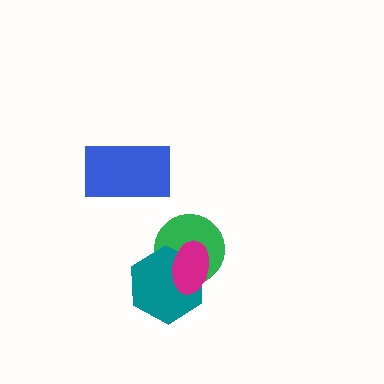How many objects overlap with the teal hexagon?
2 objects overlap with the teal hexagon.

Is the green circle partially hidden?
Yes, it is partially covered by another shape.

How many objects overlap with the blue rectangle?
0 objects overlap with the blue rectangle.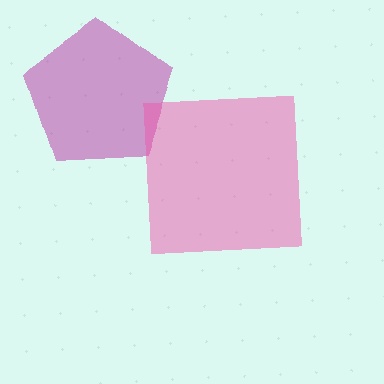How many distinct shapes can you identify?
There are 2 distinct shapes: a magenta pentagon, a pink square.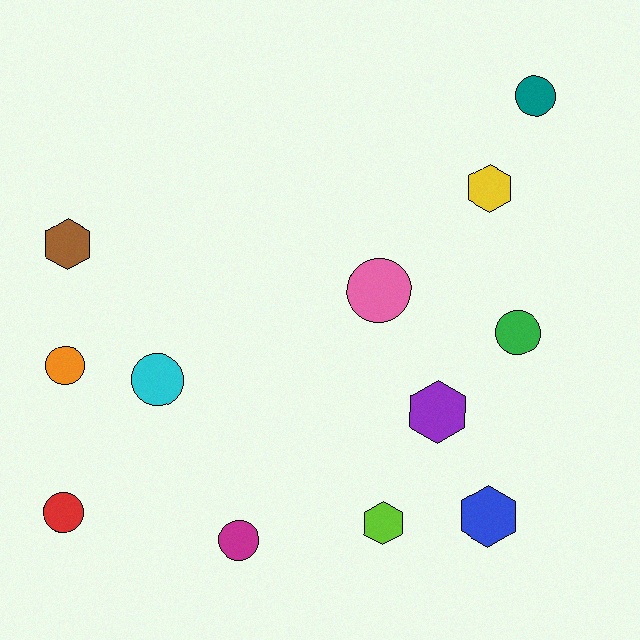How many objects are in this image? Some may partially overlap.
There are 12 objects.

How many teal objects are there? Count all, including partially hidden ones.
There is 1 teal object.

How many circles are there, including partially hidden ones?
There are 7 circles.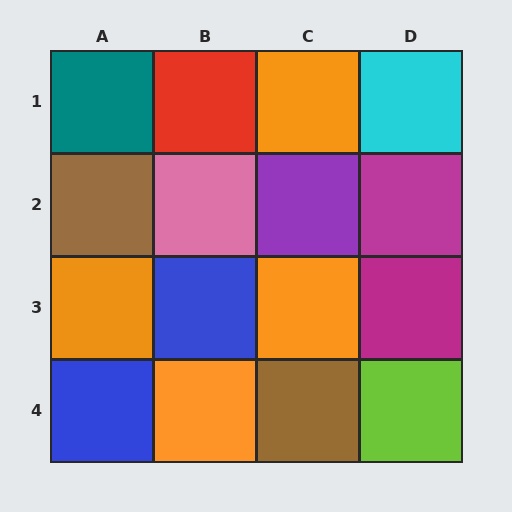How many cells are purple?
1 cell is purple.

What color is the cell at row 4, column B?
Orange.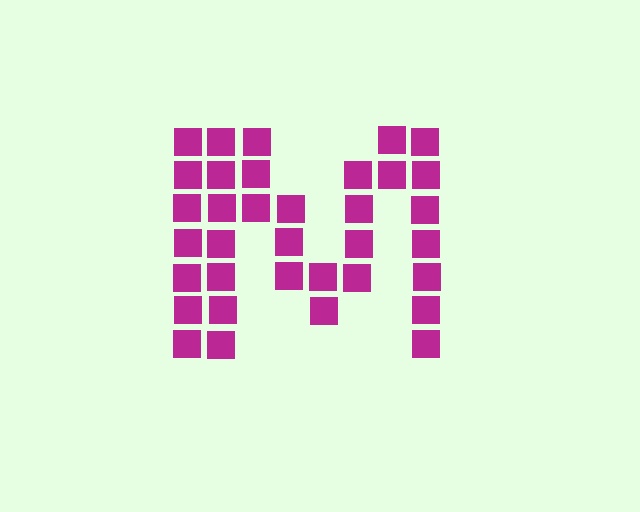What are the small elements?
The small elements are squares.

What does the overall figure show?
The overall figure shows the letter M.